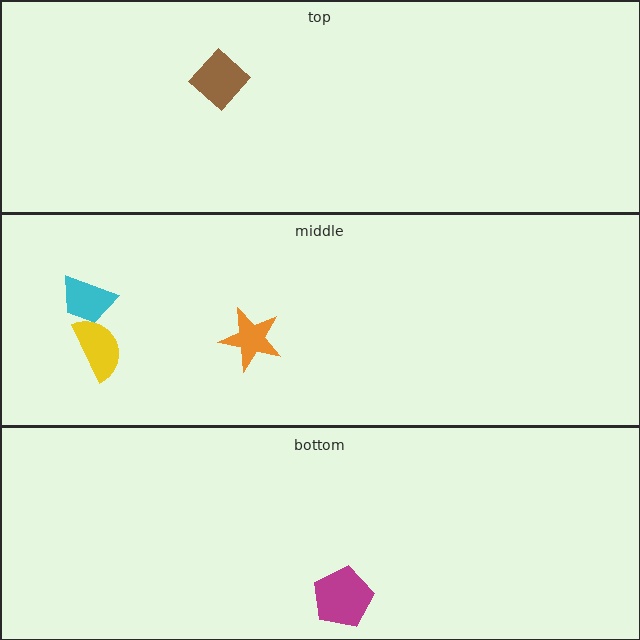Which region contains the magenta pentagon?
The bottom region.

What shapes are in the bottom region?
The magenta pentagon.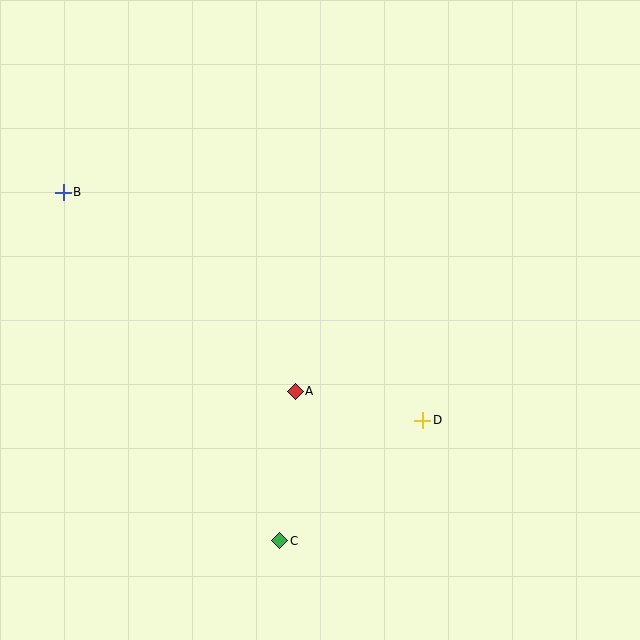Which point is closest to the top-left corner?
Point B is closest to the top-left corner.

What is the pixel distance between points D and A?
The distance between D and A is 130 pixels.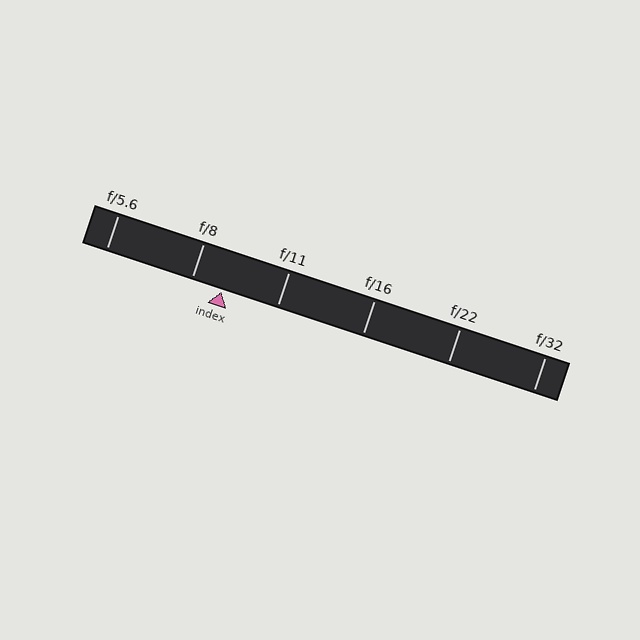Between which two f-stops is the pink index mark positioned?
The index mark is between f/8 and f/11.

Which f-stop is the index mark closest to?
The index mark is closest to f/8.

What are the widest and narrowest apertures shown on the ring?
The widest aperture shown is f/5.6 and the narrowest is f/32.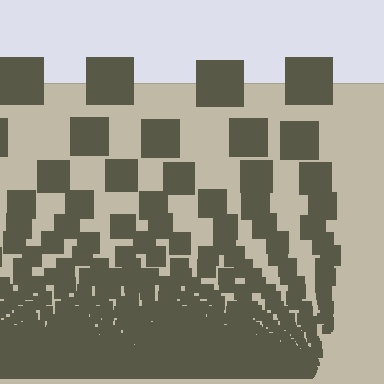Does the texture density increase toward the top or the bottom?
Density increases toward the bottom.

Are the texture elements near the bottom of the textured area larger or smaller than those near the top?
Smaller. The gradient is inverted — elements near the bottom are smaller and denser.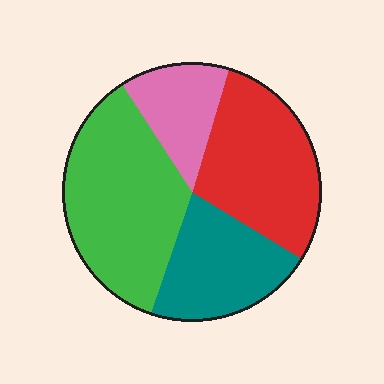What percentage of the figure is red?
Red covers roughly 30% of the figure.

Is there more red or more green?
Green.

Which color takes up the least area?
Pink, at roughly 15%.